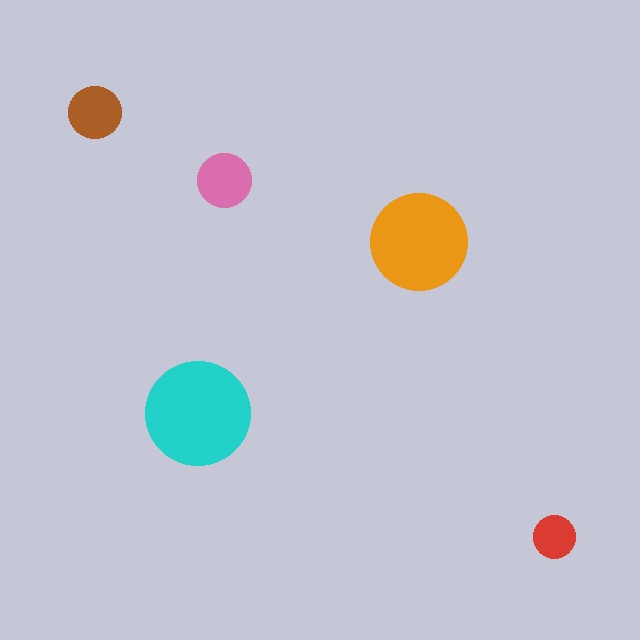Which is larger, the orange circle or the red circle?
The orange one.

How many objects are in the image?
There are 5 objects in the image.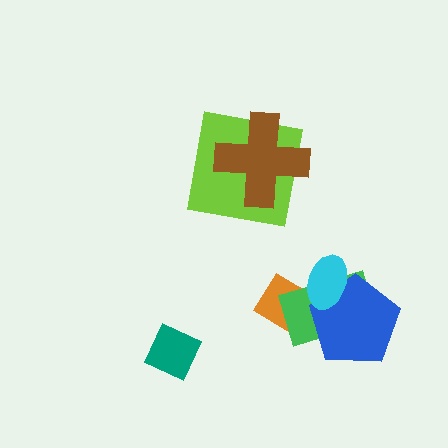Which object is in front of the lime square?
The brown cross is in front of the lime square.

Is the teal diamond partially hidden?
No, no other shape covers it.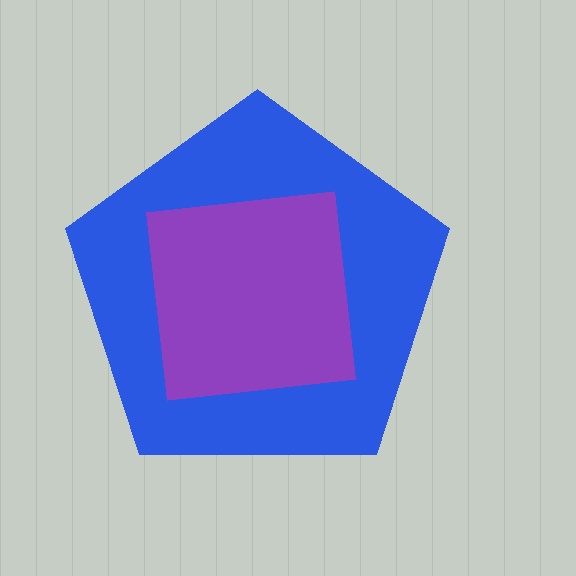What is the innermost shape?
The purple square.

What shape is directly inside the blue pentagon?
The purple square.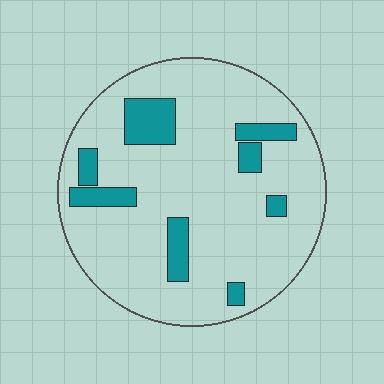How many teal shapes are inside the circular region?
8.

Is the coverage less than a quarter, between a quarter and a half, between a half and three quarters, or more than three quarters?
Less than a quarter.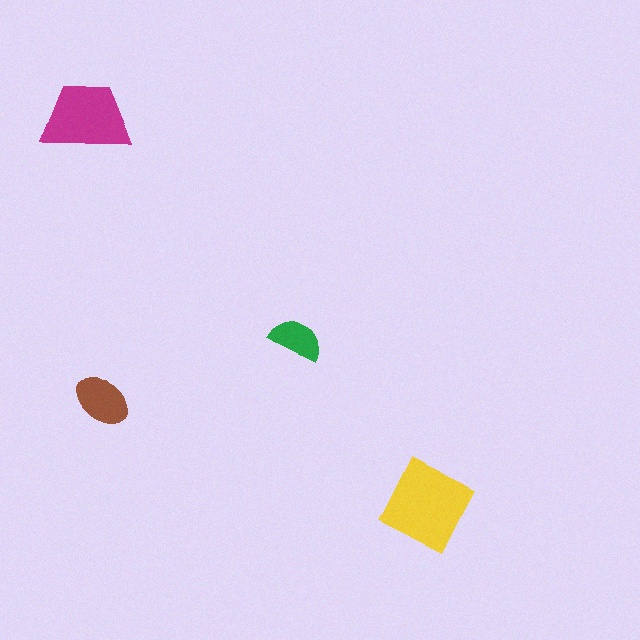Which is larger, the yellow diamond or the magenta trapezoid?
The yellow diamond.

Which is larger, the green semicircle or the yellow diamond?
The yellow diamond.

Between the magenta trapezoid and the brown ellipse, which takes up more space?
The magenta trapezoid.